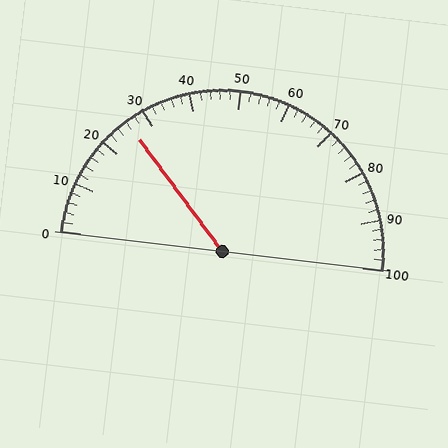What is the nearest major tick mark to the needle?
The nearest major tick mark is 30.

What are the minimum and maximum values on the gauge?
The gauge ranges from 0 to 100.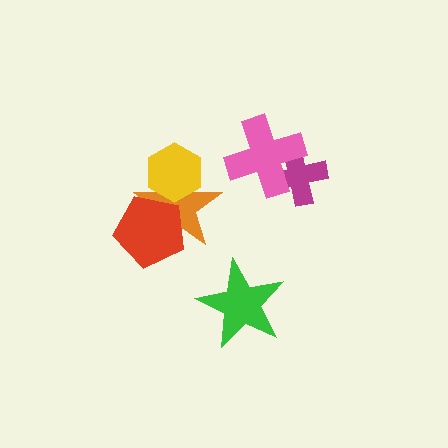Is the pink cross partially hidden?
No, no other shape covers it.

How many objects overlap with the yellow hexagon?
1 object overlaps with the yellow hexagon.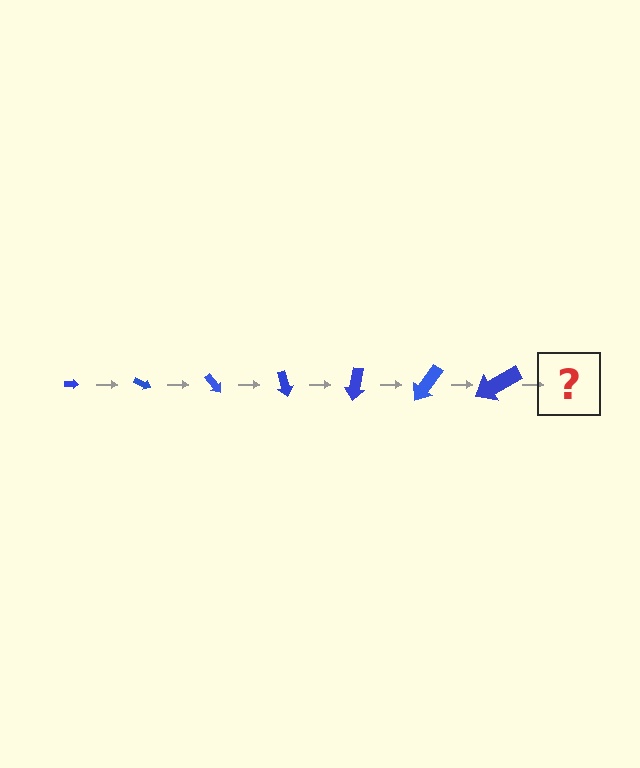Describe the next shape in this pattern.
It should be an arrow, larger than the previous one and rotated 175 degrees from the start.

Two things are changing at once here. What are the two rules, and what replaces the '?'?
The two rules are that the arrow grows larger each step and it rotates 25 degrees each step. The '?' should be an arrow, larger than the previous one and rotated 175 degrees from the start.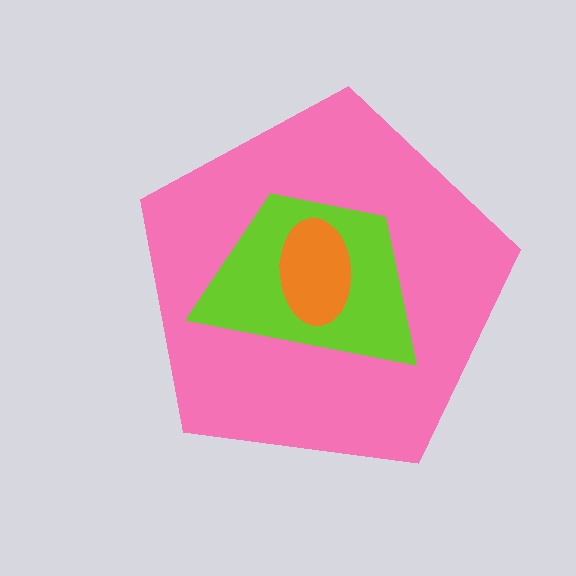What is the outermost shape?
The pink pentagon.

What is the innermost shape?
The orange ellipse.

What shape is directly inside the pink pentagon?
The lime trapezoid.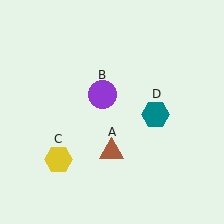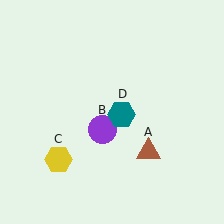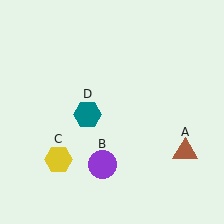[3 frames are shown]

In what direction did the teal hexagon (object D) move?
The teal hexagon (object D) moved left.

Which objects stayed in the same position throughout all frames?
Yellow hexagon (object C) remained stationary.